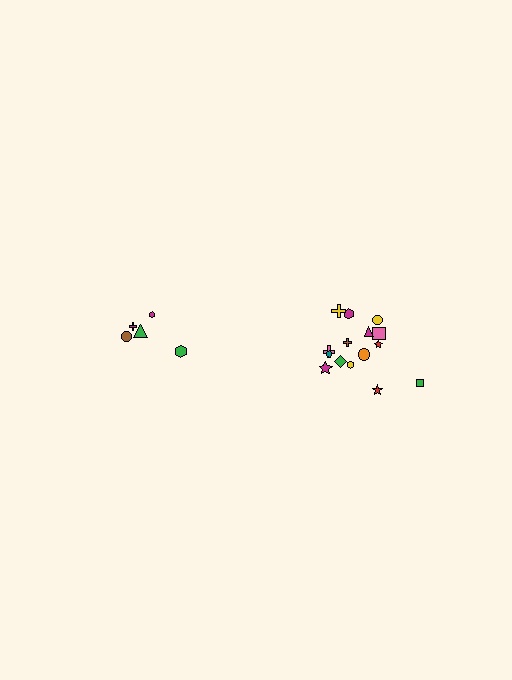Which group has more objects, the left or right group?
The right group.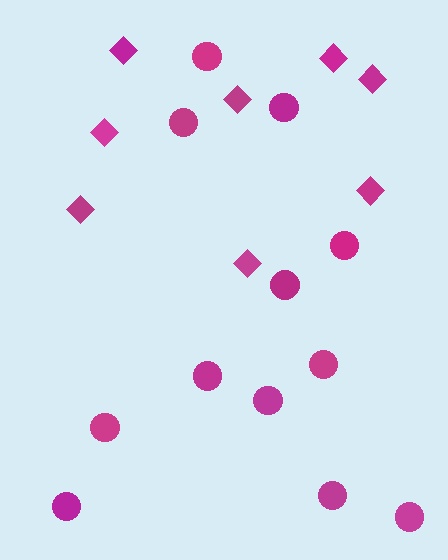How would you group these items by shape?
There are 2 groups: one group of diamonds (8) and one group of circles (12).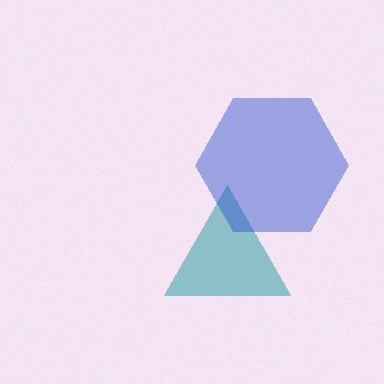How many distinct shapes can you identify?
There are 2 distinct shapes: a teal triangle, a blue hexagon.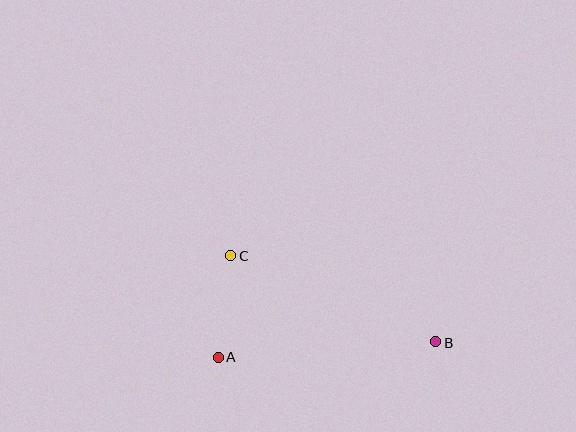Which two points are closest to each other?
Points A and C are closest to each other.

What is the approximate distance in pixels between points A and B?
The distance between A and B is approximately 218 pixels.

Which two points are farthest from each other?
Points B and C are farthest from each other.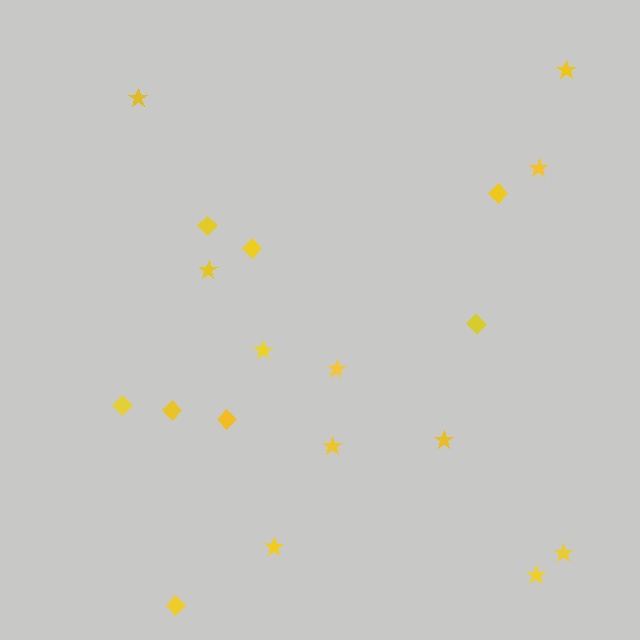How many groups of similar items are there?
There are 2 groups: one group of diamonds (8) and one group of stars (11).